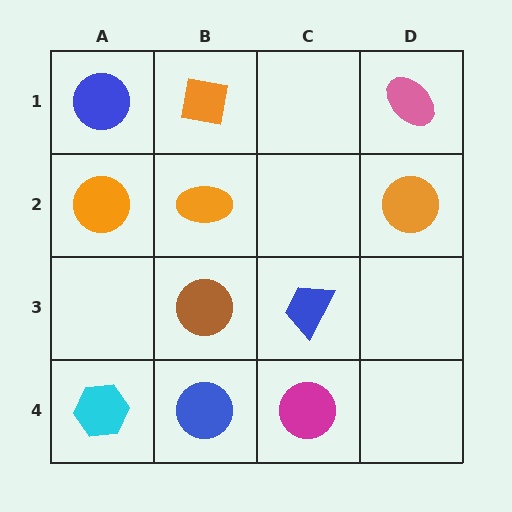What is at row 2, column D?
An orange circle.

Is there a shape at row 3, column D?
No, that cell is empty.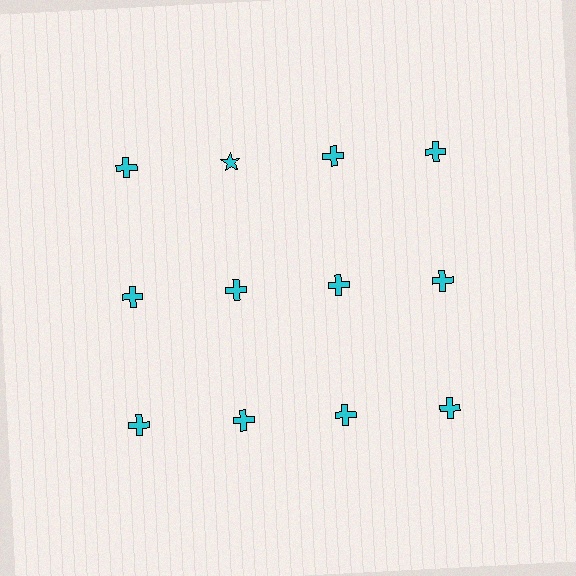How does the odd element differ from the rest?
It has a different shape: star instead of cross.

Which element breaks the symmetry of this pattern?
The cyan star in the top row, second from left column breaks the symmetry. All other shapes are cyan crosses.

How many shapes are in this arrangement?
There are 12 shapes arranged in a grid pattern.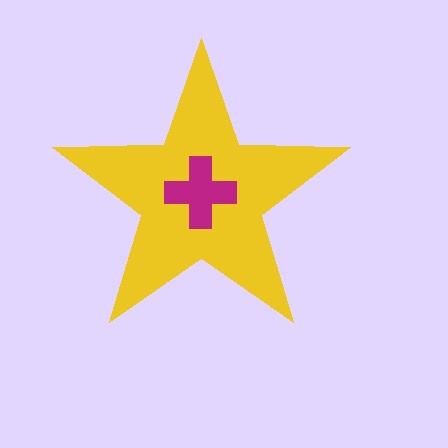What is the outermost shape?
The yellow star.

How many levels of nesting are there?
2.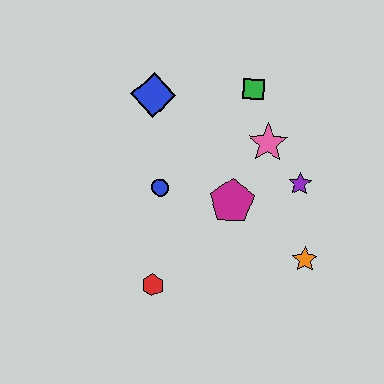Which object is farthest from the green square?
The red hexagon is farthest from the green square.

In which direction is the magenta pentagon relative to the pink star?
The magenta pentagon is below the pink star.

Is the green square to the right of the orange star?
No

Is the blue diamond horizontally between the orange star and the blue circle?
No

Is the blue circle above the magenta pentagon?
Yes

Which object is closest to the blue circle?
The magenta pentagon is closest to the blue circle.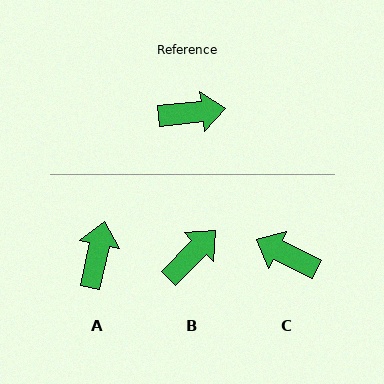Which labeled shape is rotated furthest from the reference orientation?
C, about 147 degrees away.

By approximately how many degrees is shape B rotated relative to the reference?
Approximately 40 degrees counter-clockwise.